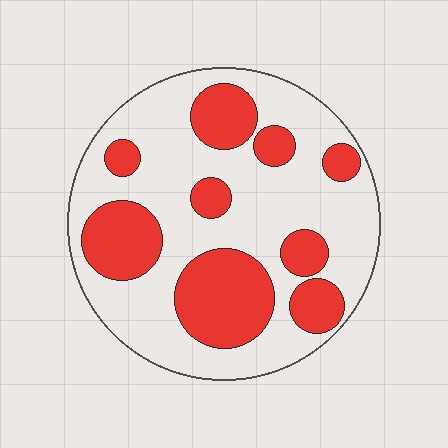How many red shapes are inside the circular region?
9.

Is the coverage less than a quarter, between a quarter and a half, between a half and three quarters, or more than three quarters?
Between a quarter and a half.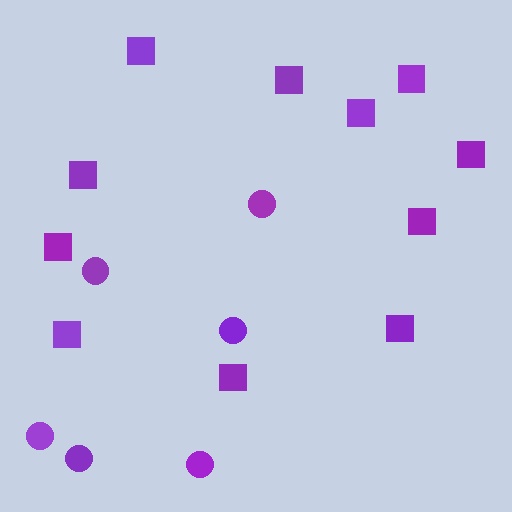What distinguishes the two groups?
There are 2 groups: one group of circles (6) and one group of squares (11).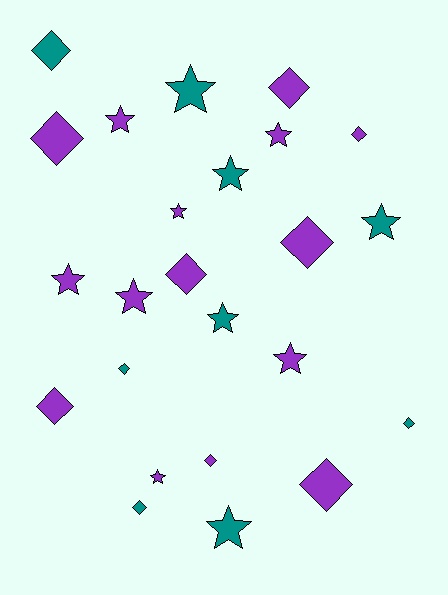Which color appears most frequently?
Purple, with 15 objects.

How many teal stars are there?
There are 5 teal stars.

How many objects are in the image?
There are 24 objects.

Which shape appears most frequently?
Diamond, with 12 objects.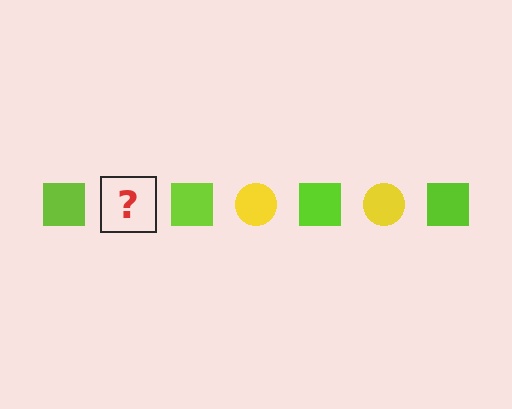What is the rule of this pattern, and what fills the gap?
The rule is that the pattern alternates between lime square and yellow circle. The gap should be filled with a yellow circle.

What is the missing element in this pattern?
The missing element is a yellow circle.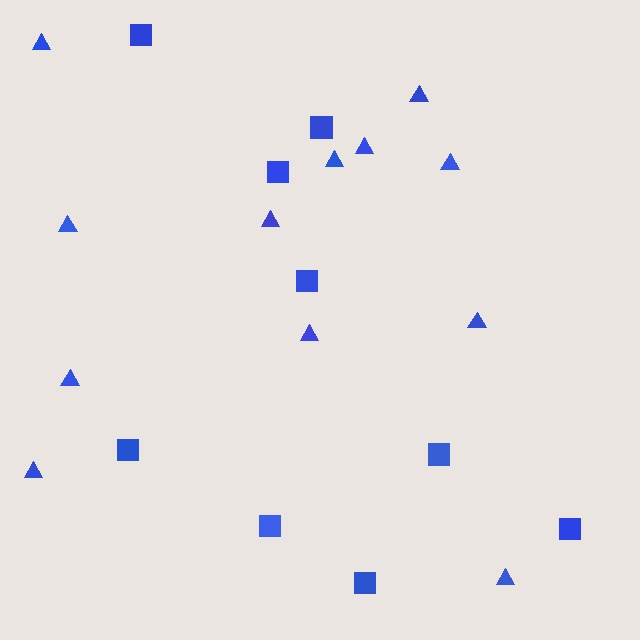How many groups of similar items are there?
There are 2 groups: one group of squares (9) and one group of triangles (12).